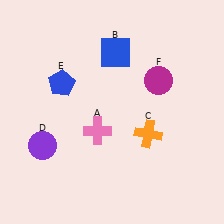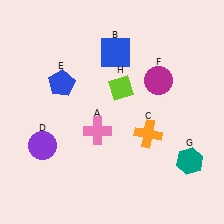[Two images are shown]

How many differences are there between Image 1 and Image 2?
There are 2 differences between the two images.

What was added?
A teal hexagon (G), a lime diamond (H) were added in Image 2.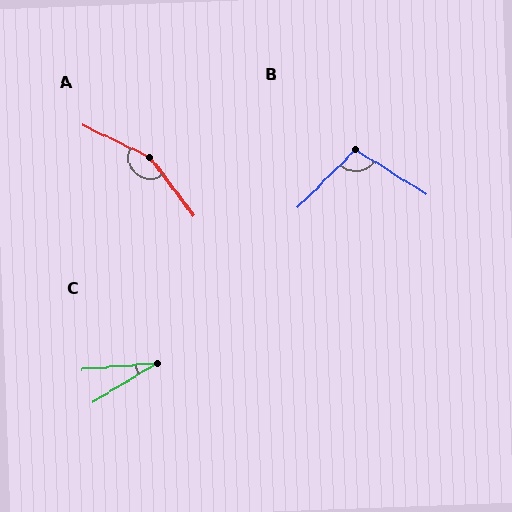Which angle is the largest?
A, at approximately 153 degrees.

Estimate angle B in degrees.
Approximately 103 degrees.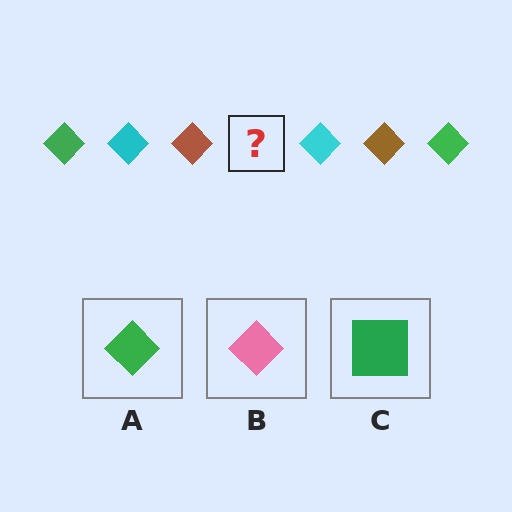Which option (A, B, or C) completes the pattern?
A.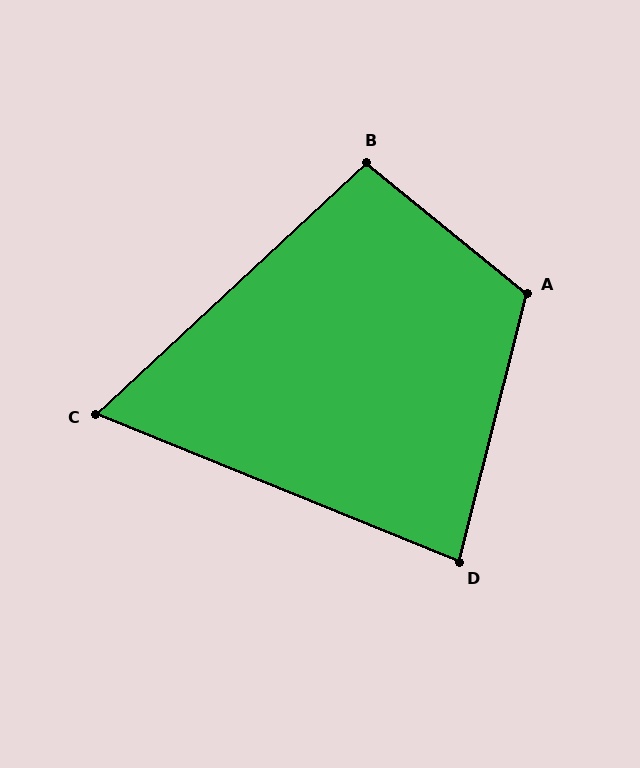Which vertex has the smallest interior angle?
C, at approximately 65 degrees.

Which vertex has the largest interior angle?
A, at approximately 115 degrees.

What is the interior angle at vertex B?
Approximately 98 degrees (obtuse).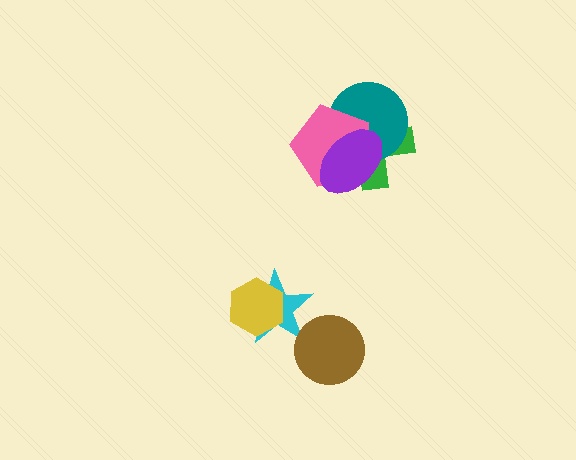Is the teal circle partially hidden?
Yes, it is partially covered by another shape.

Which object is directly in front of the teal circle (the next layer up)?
The pink pentagon is directly in front of the teal circle.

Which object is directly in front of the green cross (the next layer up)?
The teal circle is directly in front of the green cross.